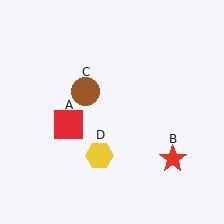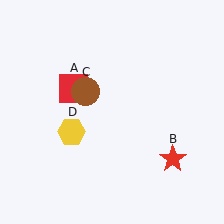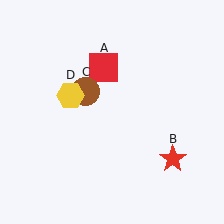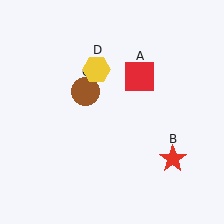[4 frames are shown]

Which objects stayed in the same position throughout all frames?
Red star (object B) and brown circle (object C) remained stationary.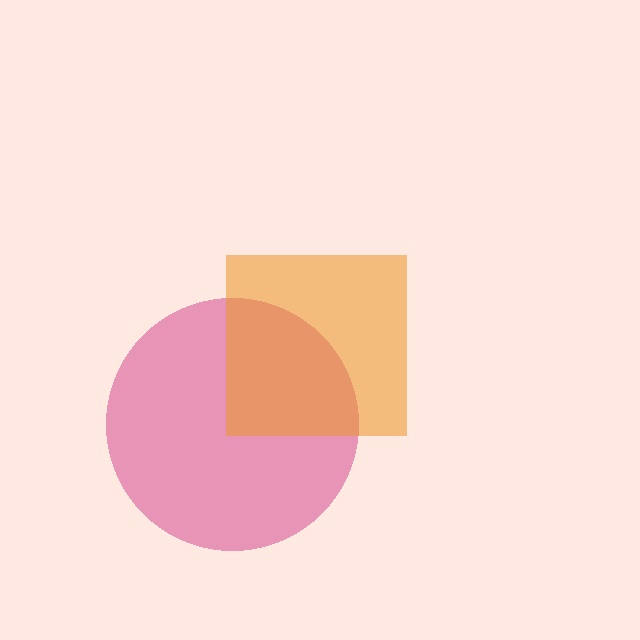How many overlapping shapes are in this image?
There are 2 overlapping shapes in the image.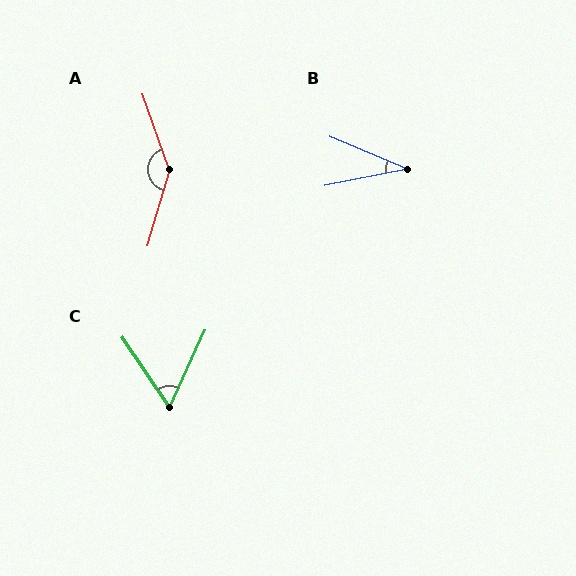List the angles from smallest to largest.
B (34°), C (58°), A (144°).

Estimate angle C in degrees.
Approximately 58 degrees.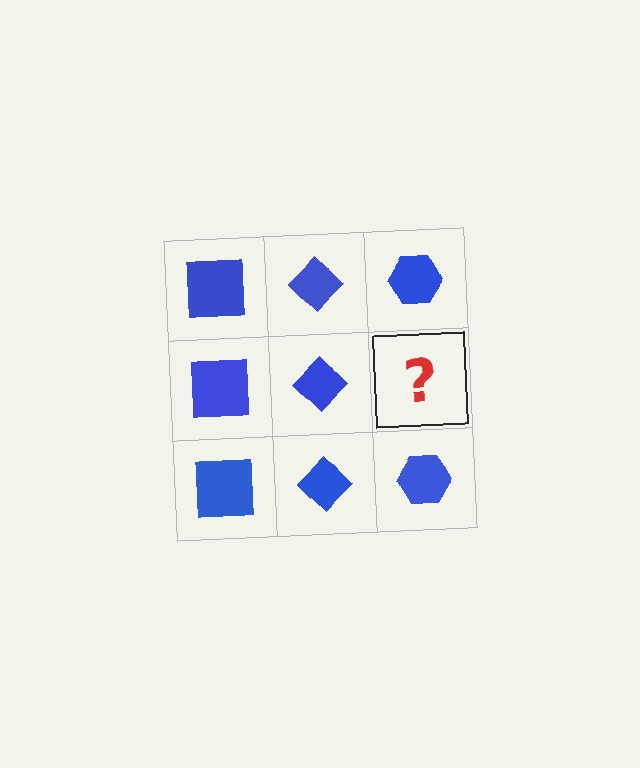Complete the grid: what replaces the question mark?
The question mark should be replaced with a blue hexagon.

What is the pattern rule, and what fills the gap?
The rule is that each column has a consistent shape. The gap should be filled with a blue hexagon.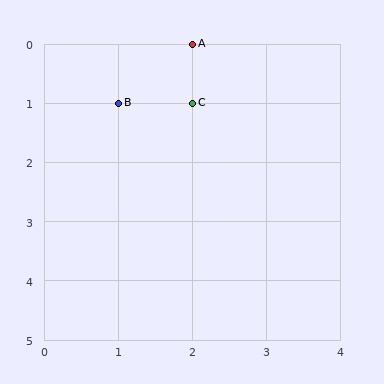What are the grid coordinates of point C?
Point C is at grid coordinates (2, 1).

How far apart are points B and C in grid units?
Points B and C are 1 column apart.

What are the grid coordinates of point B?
Point B is at grid coordinates (1, 1).